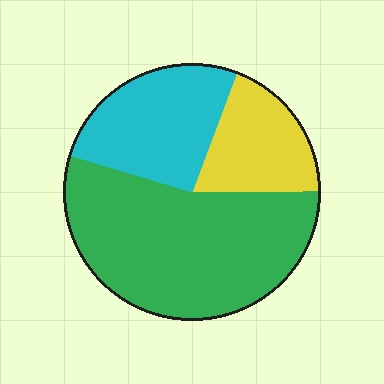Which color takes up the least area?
Yellow, at roughly 20%.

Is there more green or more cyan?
Green.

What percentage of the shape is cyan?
Cyan covers 26% of the shape.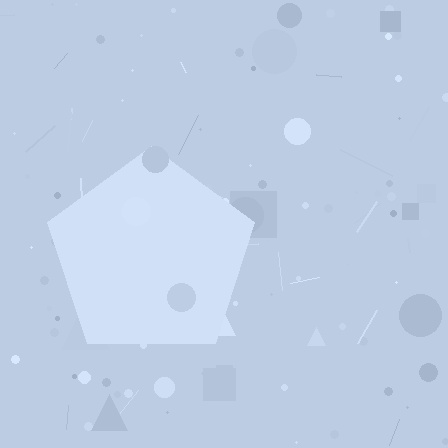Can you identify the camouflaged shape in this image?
The camouflaged shape is a pentagon.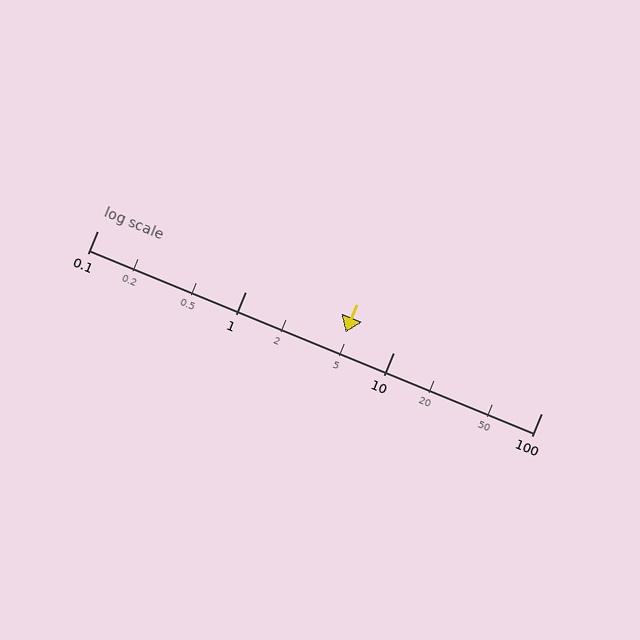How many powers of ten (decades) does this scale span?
The scale spans 3 decades, from 0.1 to 100.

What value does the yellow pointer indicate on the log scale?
The pointer indicates approximately 4.8.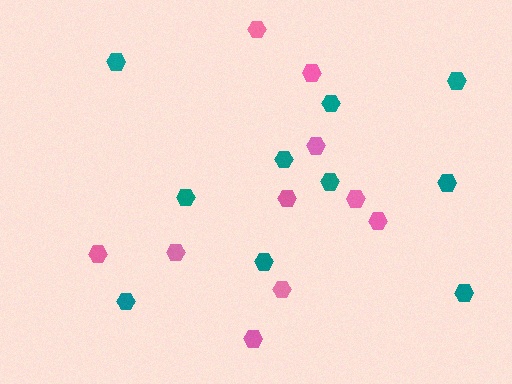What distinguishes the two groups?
There are 2 groups: one group of pink hexagons (10) and one group of teal hexagons (10).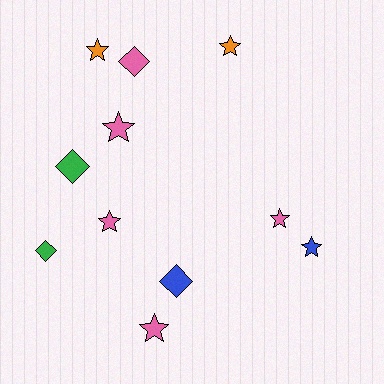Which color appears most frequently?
Pink, with 5 objects.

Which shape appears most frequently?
Star, with 7 objects.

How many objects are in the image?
There are 11 objects.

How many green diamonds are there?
There are 2 green diamonds.